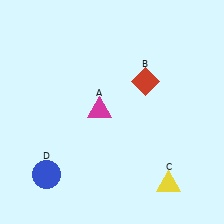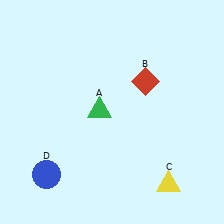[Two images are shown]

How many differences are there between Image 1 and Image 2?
There is 1 difference between the two images.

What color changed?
The triangle (A) changed from magenta in Image 1 to green in Image 2.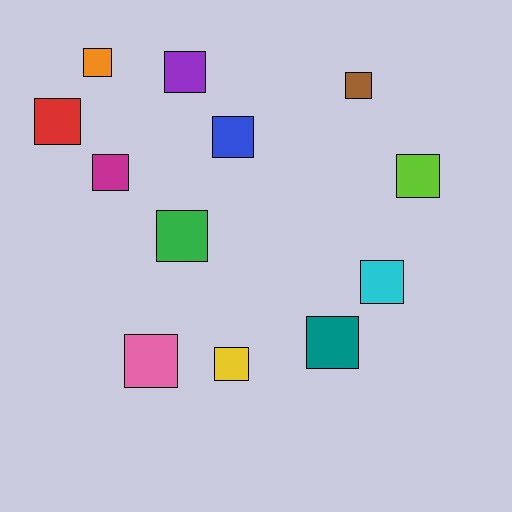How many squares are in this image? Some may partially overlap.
There are 12 squares.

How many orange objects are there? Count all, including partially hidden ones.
There is 1 orange object.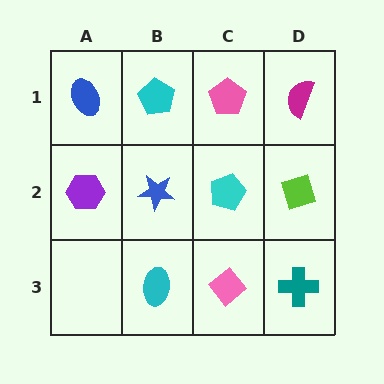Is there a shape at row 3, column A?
No, that cell is empty.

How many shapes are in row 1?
4 shapes.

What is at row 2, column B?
A blue star.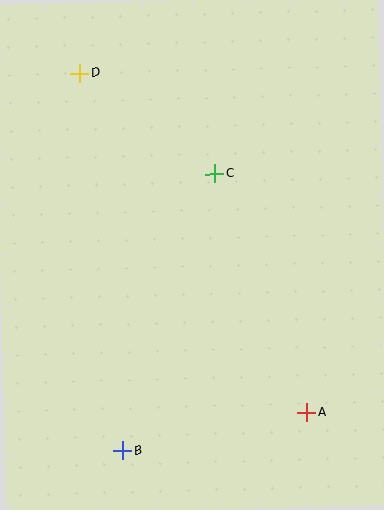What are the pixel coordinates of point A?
Point A is at (307, 412).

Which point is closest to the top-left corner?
Point D is closest to the top-left corner.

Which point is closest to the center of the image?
Point C at (215, 174) is closest to the center.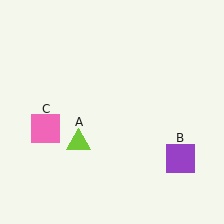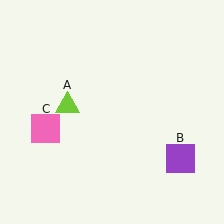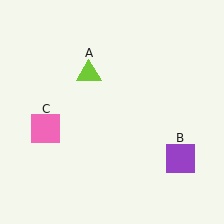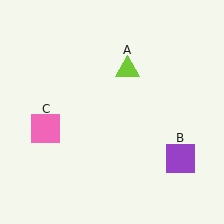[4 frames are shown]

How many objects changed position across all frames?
1 object changed position: lime triangle (object A).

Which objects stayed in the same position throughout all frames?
Purple square (object B) and pink square (object C) remained stationary.